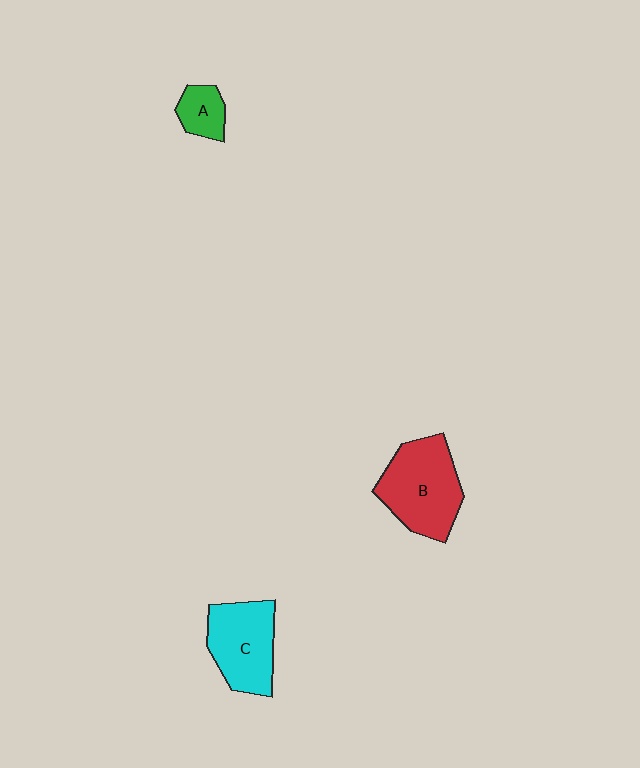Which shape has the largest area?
Shape B (red).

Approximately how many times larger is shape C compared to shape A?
Approximately 2.4 times.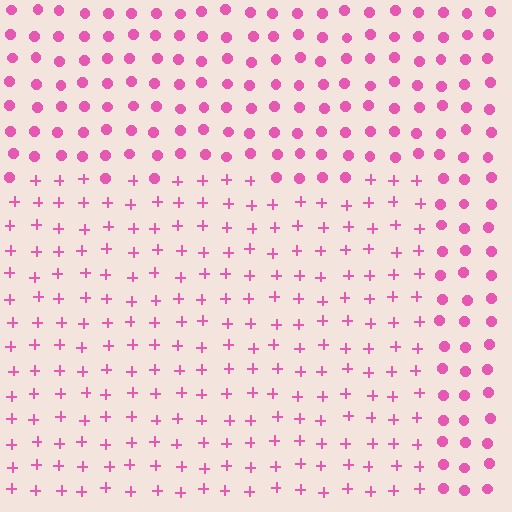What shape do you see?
I see a rectangle.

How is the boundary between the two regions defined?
The boundary is defined by a change in element shape: plus signs inside vs. circles outside. All elements share the same color and spacing.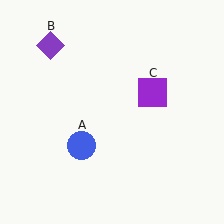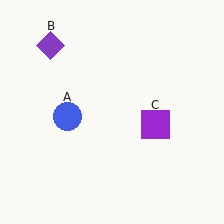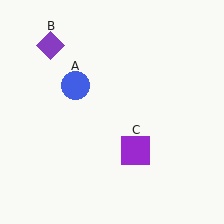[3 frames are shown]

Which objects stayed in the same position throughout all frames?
Purple diamond (object B) remained stationary.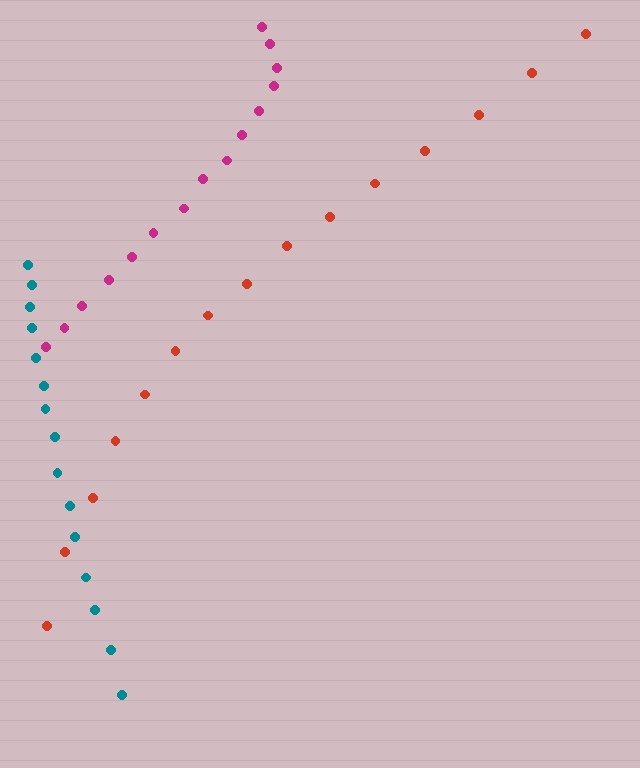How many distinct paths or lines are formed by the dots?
There are 3 distinct paths.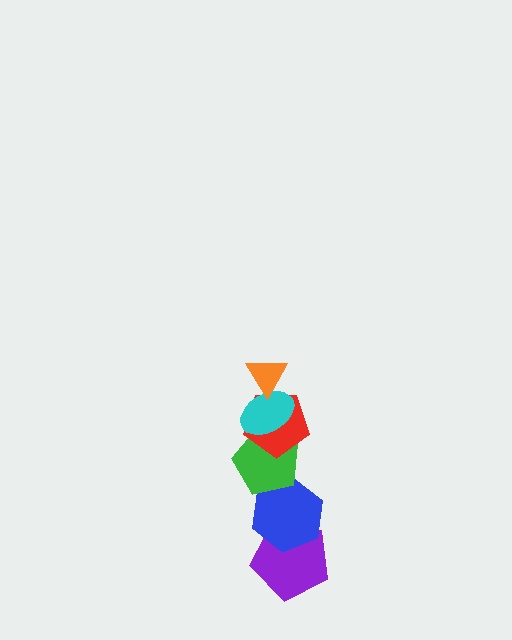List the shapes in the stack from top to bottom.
From top to bottom: the orange triangle, the cyan ellipse, the red pentagon, the green pentagon, the blue hexagon, the purple pentagon.